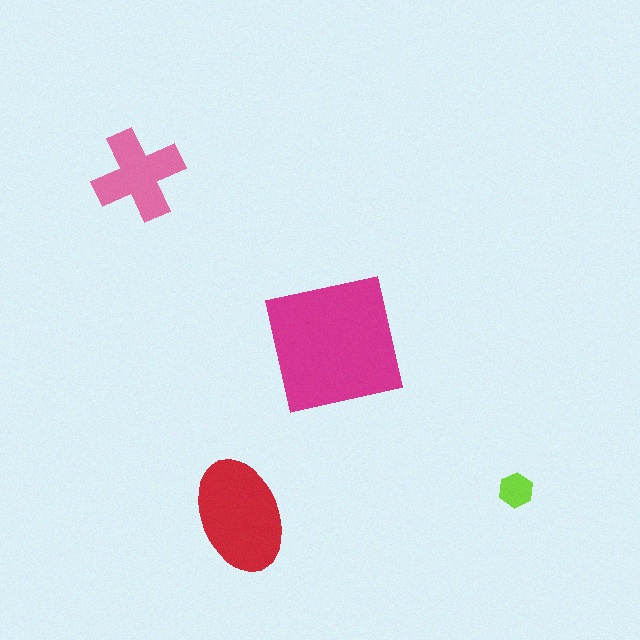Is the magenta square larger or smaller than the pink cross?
Larger.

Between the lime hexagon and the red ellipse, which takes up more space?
The red ellipse.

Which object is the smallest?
The lime hexagon.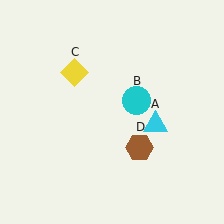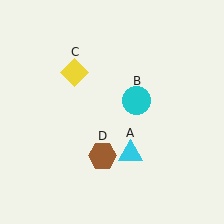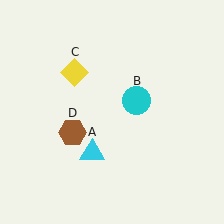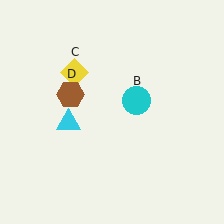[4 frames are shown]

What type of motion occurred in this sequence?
The cyan triangle (object A), brown hexagon (object D) rotated clockwise around the center of the scene.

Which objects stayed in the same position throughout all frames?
Cyan circle (object B) and yellow diamond (object C) remained stationary.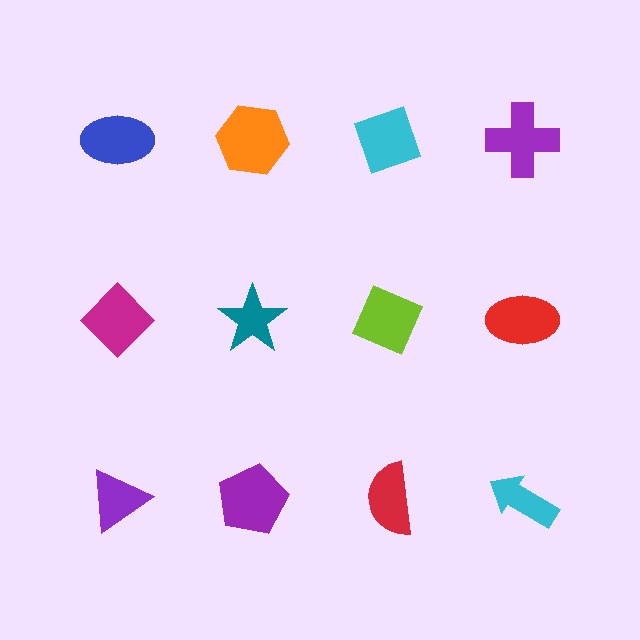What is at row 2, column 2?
A teal star.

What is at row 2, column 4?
A red ellipse.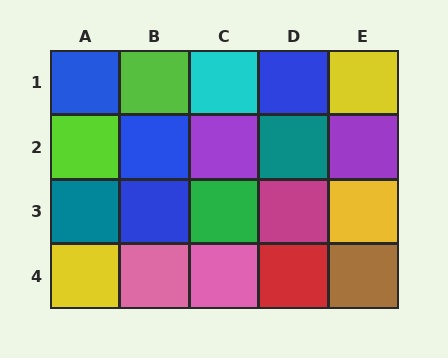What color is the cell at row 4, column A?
Yellow.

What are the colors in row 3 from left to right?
Teal, blue, green, magenta, yellow.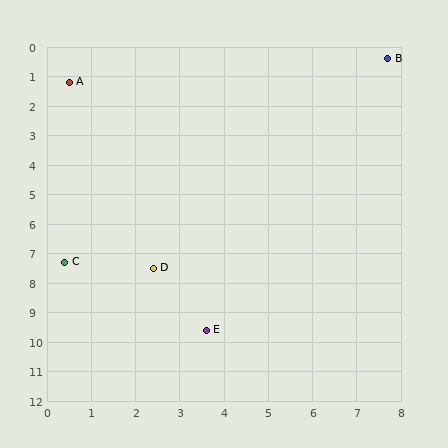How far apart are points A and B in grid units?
Points A and B are about 7.2 grid units apart.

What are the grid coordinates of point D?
Point D is at approximately (2.4, 7.5).